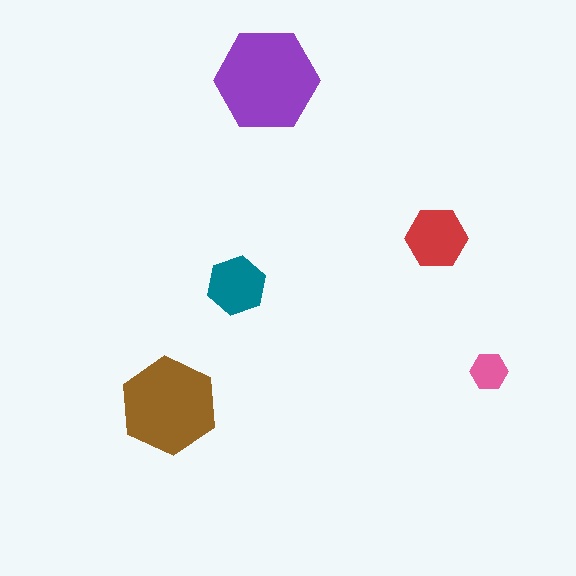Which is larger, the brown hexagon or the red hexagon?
The brown one.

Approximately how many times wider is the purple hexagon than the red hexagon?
About 1.5 times wider.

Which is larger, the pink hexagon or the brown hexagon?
The brown one.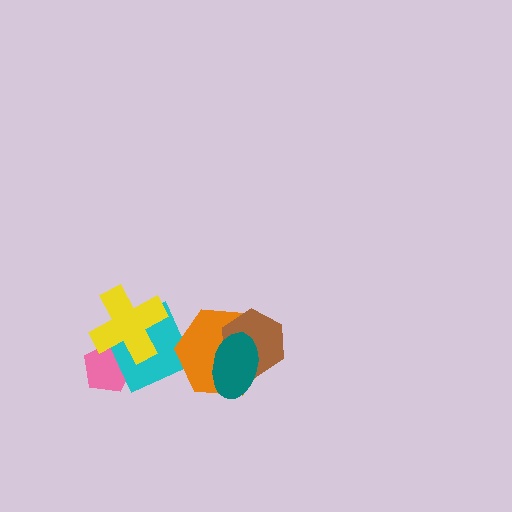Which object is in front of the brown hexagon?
The teal ellipse is in front of the brown hexagon.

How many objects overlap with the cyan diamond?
3 objects overlap with the cyan diamond.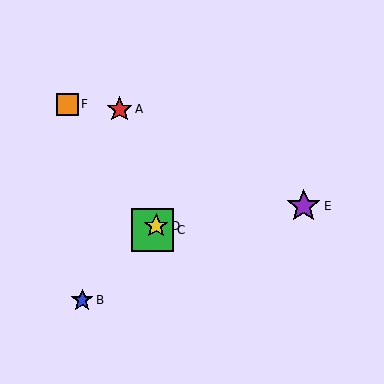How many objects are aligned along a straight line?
3 objects (B, C, D) are aligned along a straight line.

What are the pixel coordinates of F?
Object F is at (68, 104).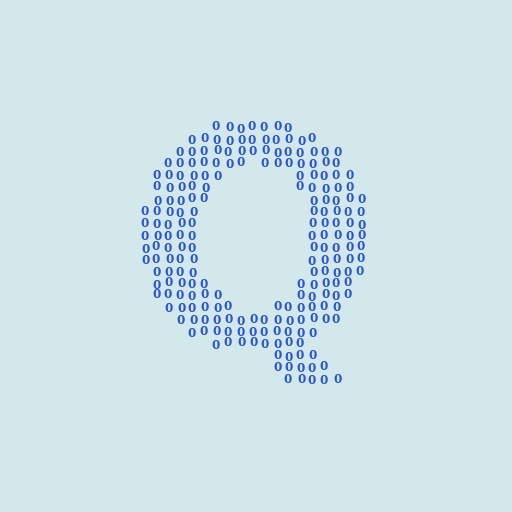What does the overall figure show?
The overall figure shows the letter Q.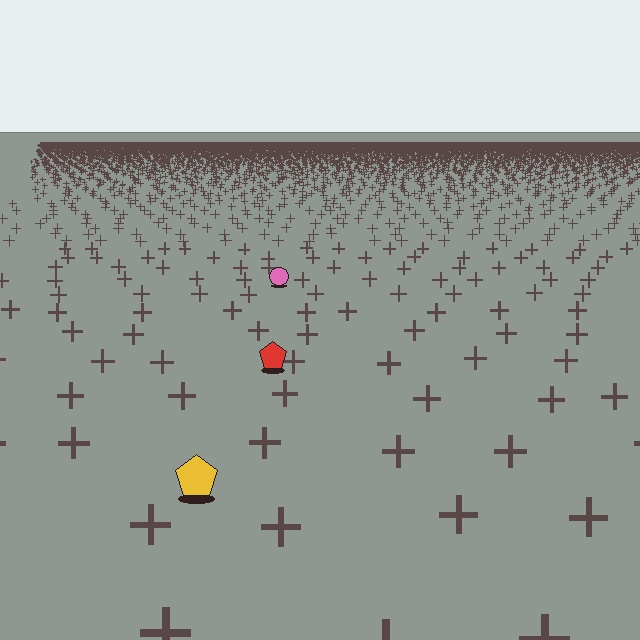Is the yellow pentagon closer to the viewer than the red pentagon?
Yes. The yellow pentagon is closer — you can tell from the texture gradient: the ground texture is coarser near it.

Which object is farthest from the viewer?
The pink circle is farthest from the viewer. It appears smaller and the ground texture around it is denser.